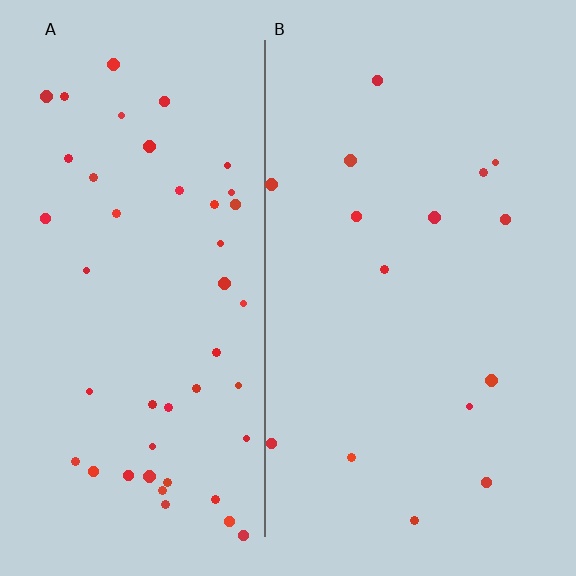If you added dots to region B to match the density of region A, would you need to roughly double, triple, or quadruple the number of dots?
Approximately triple.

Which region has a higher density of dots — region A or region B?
A (the left).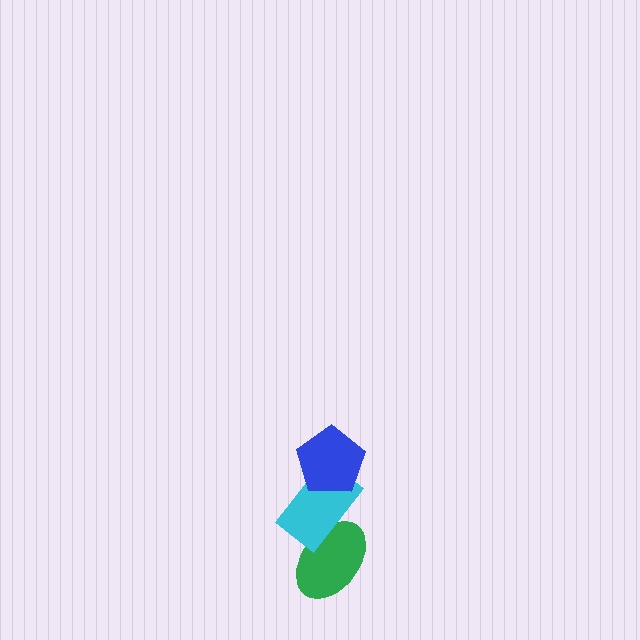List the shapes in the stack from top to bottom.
From top to bottom: the blue pentagon, the cyan rectangle, the green ellipse.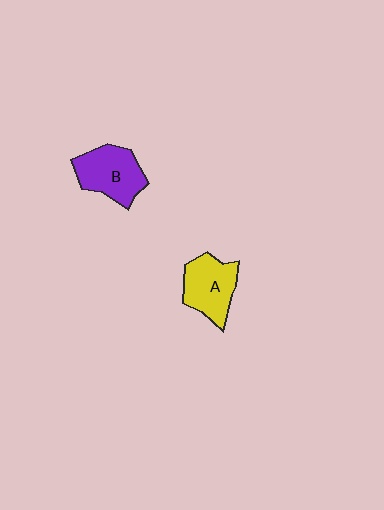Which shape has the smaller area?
Shape A (yellow).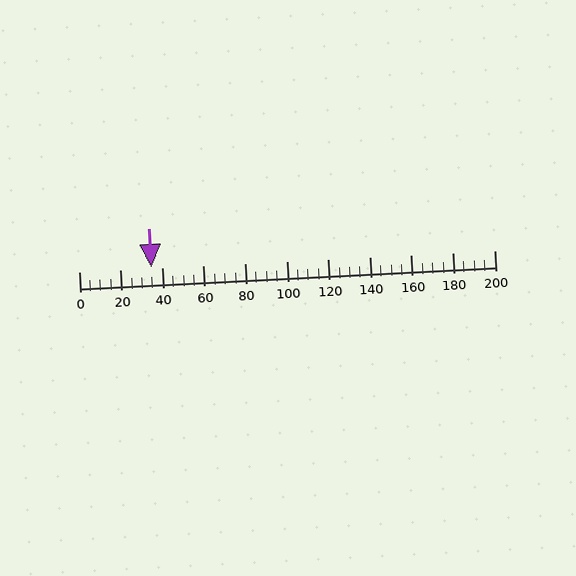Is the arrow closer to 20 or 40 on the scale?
The arrow is closer to 40.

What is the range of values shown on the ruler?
The ruler shows values from 0 to 200.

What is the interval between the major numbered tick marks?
The major tick marks are spaced 20 units apart.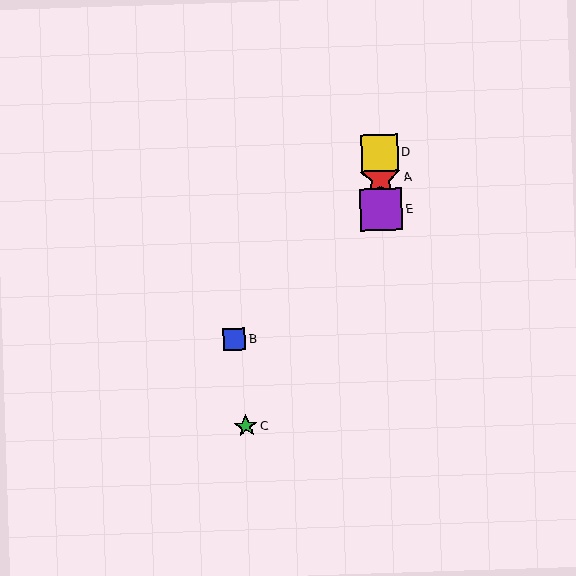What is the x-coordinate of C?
Object C is at x≈246.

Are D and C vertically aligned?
No, D is at x≈380 and C is at x≈246.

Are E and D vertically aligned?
Yes, both are at x≈381.